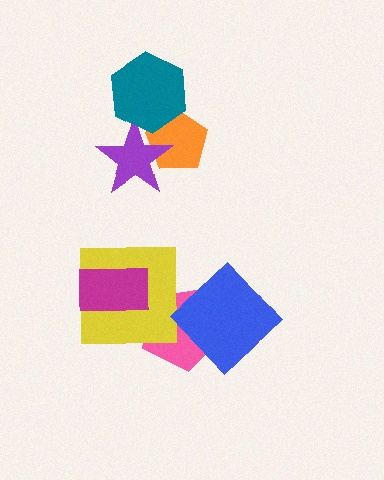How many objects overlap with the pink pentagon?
2 objects overlap with the pink pentagon.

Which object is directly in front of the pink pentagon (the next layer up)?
The yellow square is directly in front of the pink pentagon.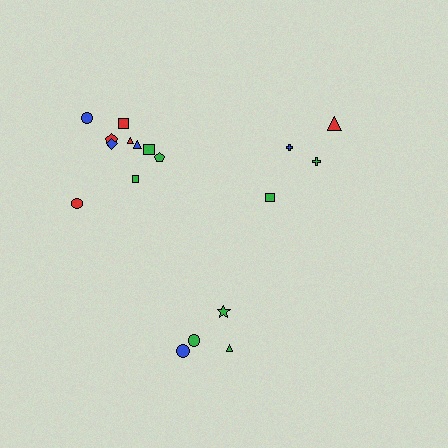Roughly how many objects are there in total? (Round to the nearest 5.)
Roughly 20 objects in total.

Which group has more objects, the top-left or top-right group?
The top-left group.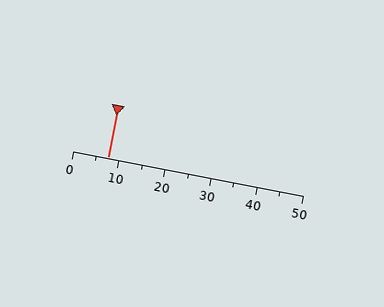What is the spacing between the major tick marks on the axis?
The major ticks are spaced 10 apart.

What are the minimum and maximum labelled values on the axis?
The axis runs from 0 to 50.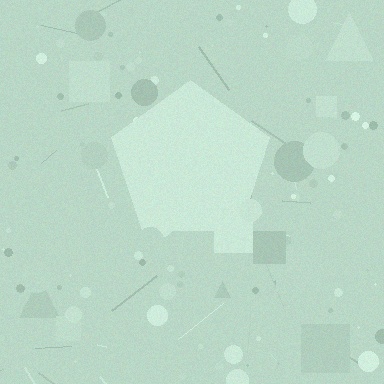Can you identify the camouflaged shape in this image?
The camouflaged shape is a pentagon.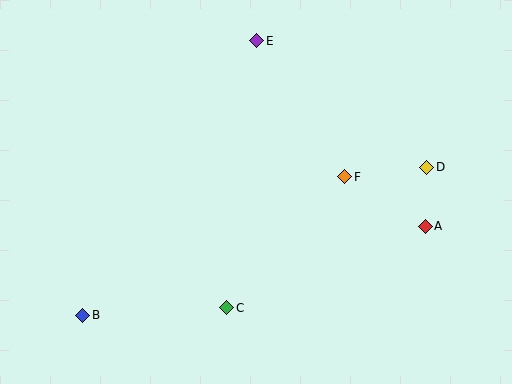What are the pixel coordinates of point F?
Point F is at (345, 177).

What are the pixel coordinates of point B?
Point B is at (83, 315).